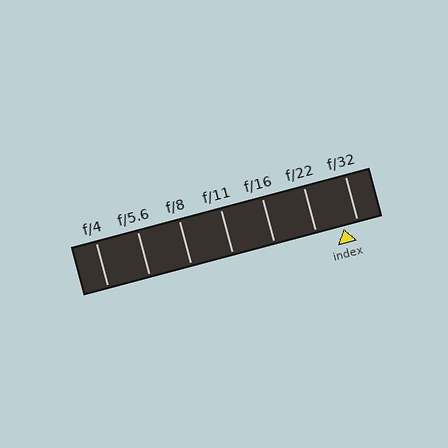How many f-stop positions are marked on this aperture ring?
There are 7 f-stop positions marked.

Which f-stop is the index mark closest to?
The index mark is closest to f/32.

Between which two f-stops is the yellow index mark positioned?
The index mark is between f/22 and f/32.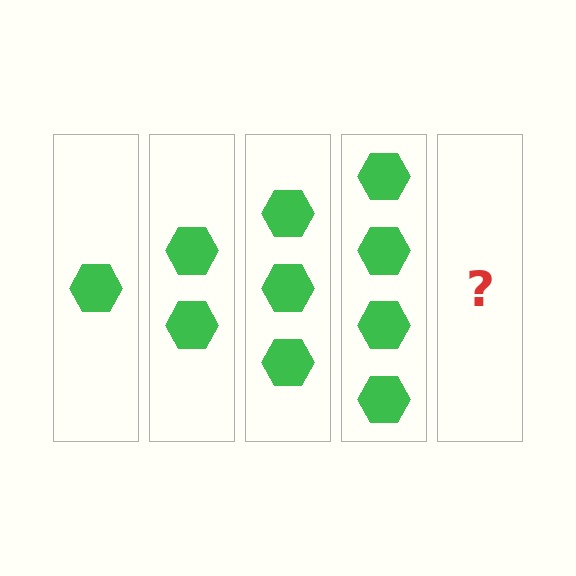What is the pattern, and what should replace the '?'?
The pattern is that each step adds one more hexagon. The '?' should be 5 hexagons.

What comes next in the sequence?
The next element should be 5 hexagons.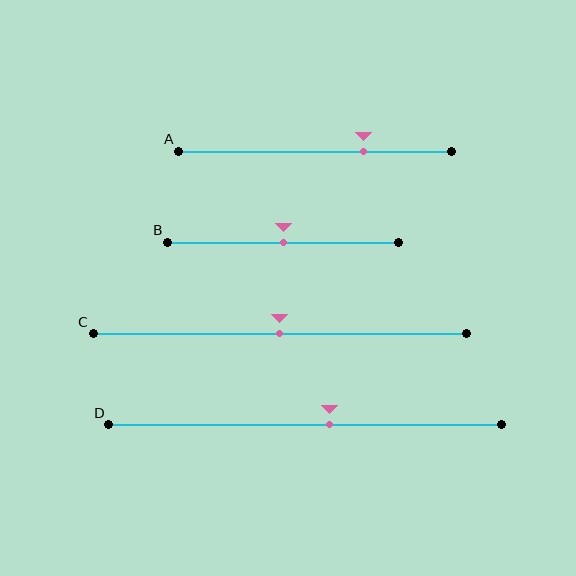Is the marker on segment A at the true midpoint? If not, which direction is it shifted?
No, the marker on segment A is shifted to the right by about 18% of the segment length.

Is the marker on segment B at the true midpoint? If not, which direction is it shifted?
Yes, the marker on segment B is at the true midpoint.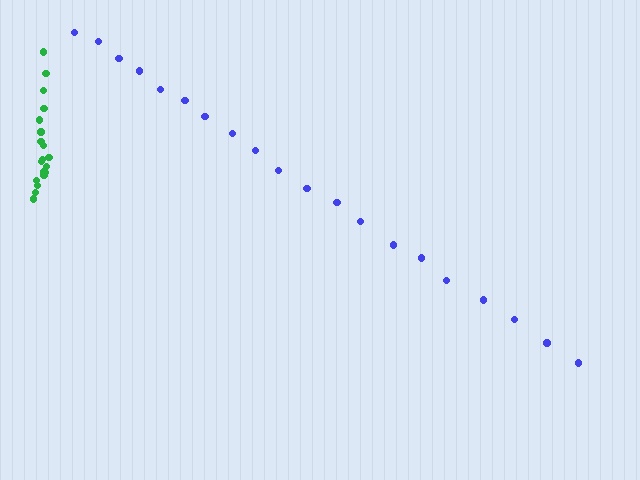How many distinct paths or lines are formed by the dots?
There are 2 distinct paths.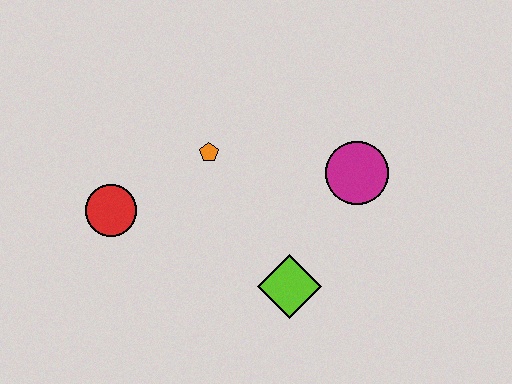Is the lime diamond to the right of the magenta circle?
No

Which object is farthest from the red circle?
The magenta circle is farthest from the red circle.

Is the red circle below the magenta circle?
Yes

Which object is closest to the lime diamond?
The magenta circle is closest to the lime diamond.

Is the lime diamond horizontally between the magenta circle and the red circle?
Yes